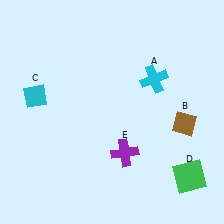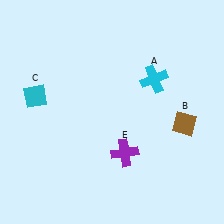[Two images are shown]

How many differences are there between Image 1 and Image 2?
There is 1 difference between the two images.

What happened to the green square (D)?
The green square (D) was removed in Image 2. It was in the bottom-right area of Image 1.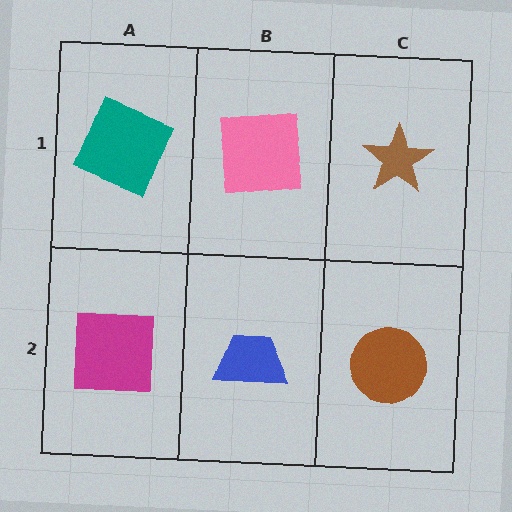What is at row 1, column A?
A teal square.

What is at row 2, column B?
A blue trapezoid.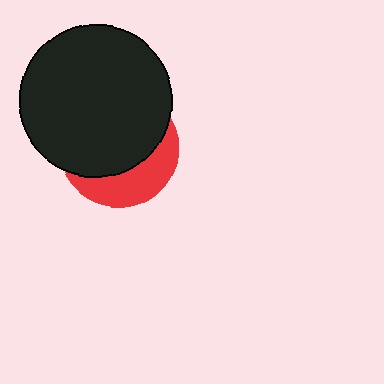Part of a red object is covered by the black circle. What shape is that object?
It is a circle.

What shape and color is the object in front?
The object in front is a black circle.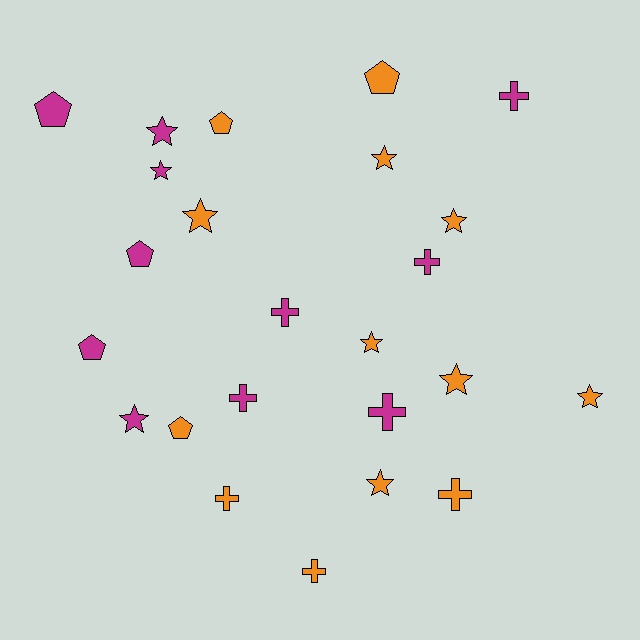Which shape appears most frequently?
Star, with 10 objects.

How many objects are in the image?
There are 24 objects.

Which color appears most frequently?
Orange, with 13 objects.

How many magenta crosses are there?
There are 5 magenta crosses.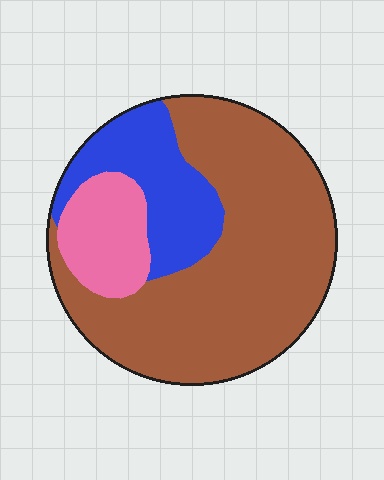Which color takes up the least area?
Pink, at roughly 15%.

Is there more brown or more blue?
Brown.